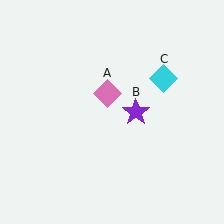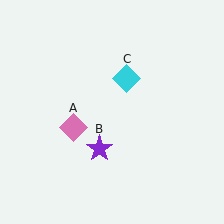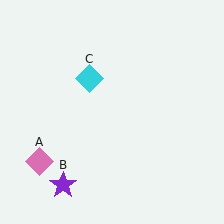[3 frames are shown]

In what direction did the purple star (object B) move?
The purple star (object B) moved down and to the left.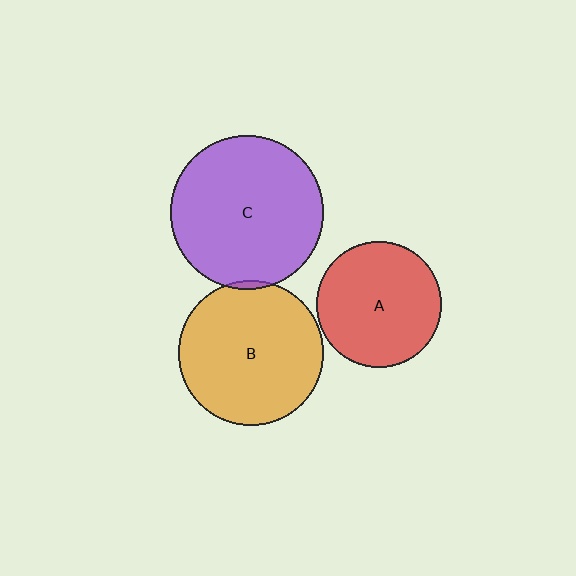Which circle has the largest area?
Circle C (purple).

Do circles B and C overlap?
Yes.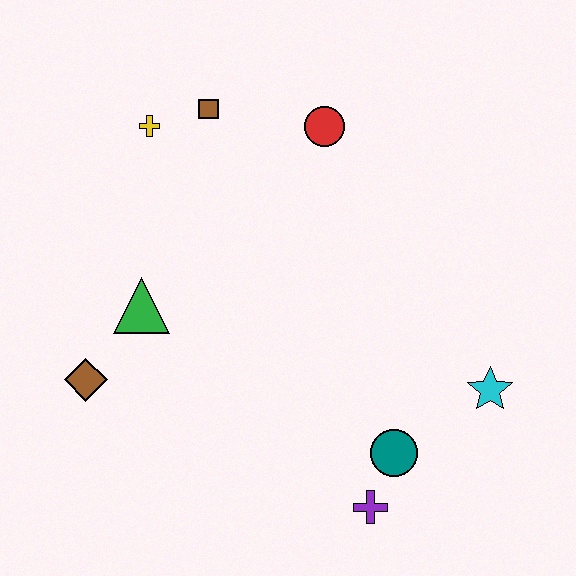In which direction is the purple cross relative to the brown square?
The purple cross is below the brown square.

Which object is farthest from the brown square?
The purple cross is farthest from the brown square.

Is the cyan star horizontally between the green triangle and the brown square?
No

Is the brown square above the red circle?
Yes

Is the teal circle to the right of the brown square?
Yes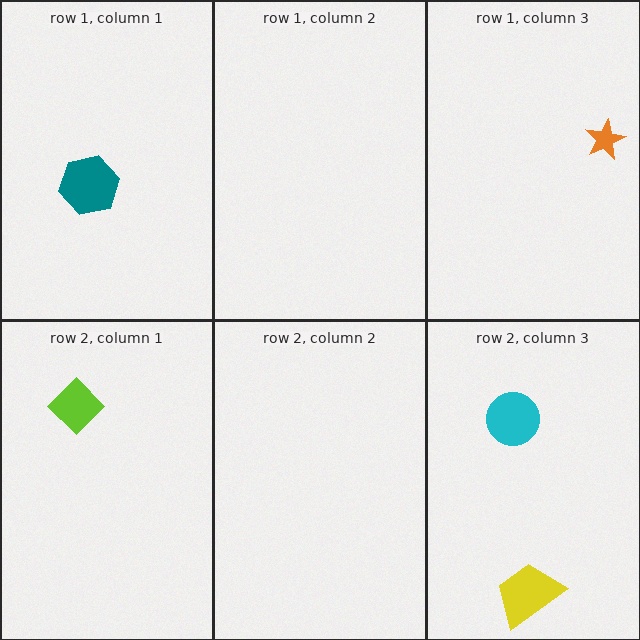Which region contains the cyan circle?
The row 2, column 3 region.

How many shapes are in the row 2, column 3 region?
2.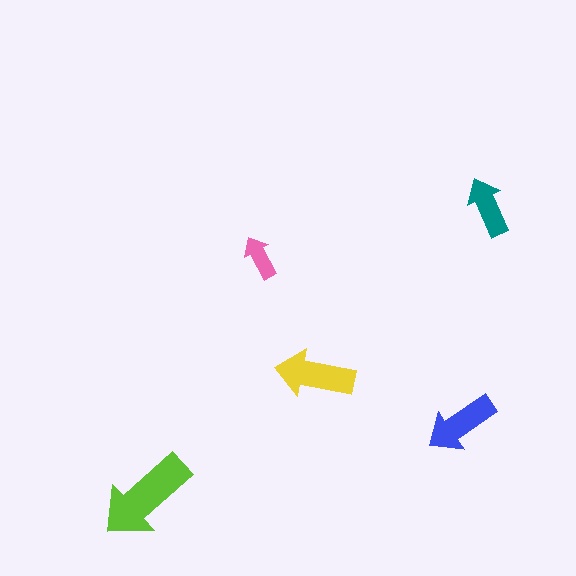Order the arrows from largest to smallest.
the lime one, the yellow one, the blue one, the teal one, the pink one.